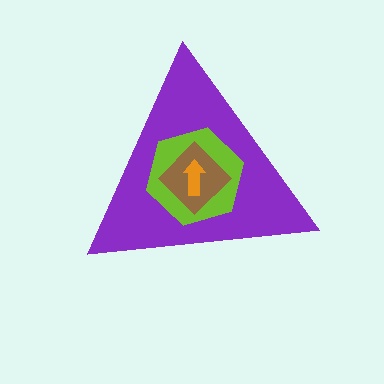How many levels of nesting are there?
4.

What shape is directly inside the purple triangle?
The lime hexagon.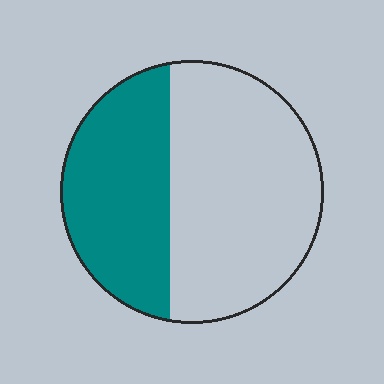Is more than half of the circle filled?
No.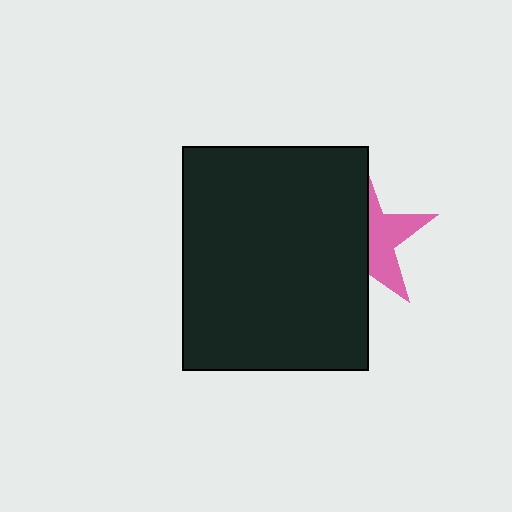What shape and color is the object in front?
The object in front is a black rectangle.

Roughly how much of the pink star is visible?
A small part of it is visible (roughly 42%).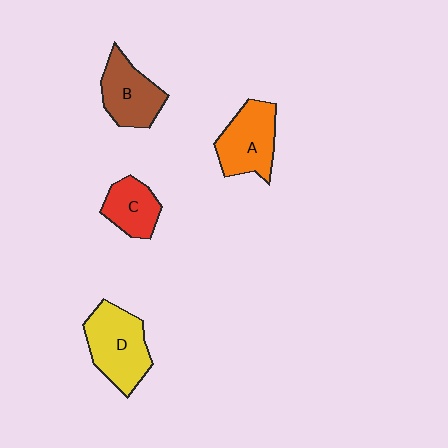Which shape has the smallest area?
Shape C (red).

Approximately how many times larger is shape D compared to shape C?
Approximately 1.6 times.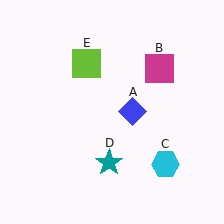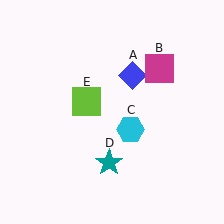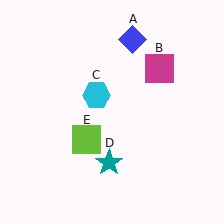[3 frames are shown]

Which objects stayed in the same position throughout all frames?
Magenta square (object B) and teal star (object D) remained stationary.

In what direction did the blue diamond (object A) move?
The blue diamond (object A) moved up.